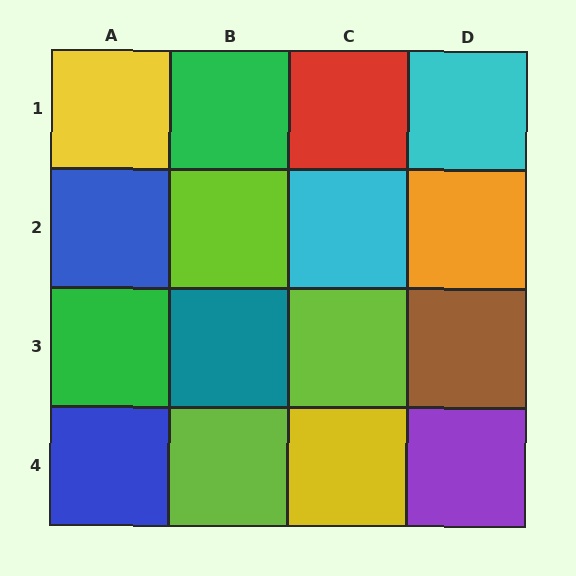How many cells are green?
2 cells are green.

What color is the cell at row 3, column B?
Teal.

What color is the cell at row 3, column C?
Lime.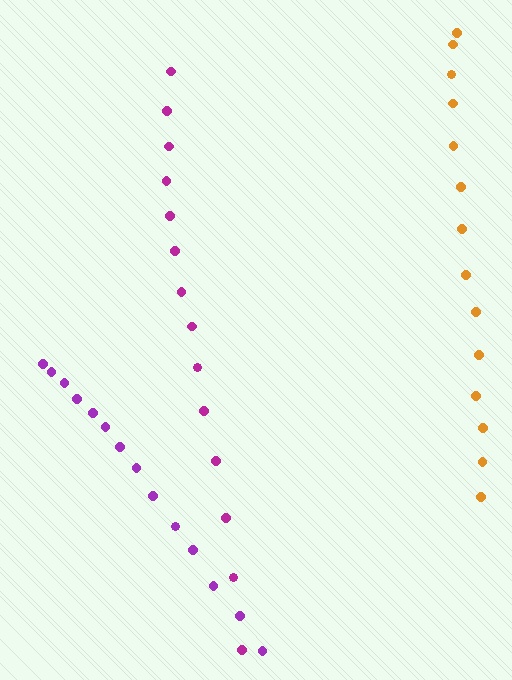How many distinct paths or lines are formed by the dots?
There are 3 distinct paths.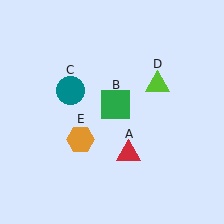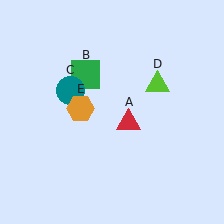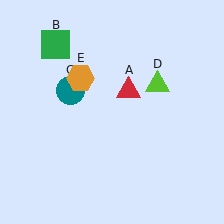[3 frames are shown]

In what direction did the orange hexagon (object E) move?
The orange hexagon (object E) moved up.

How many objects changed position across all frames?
3 objects changed position: red triangle (object A), green square (object B), orange hexagon (object E).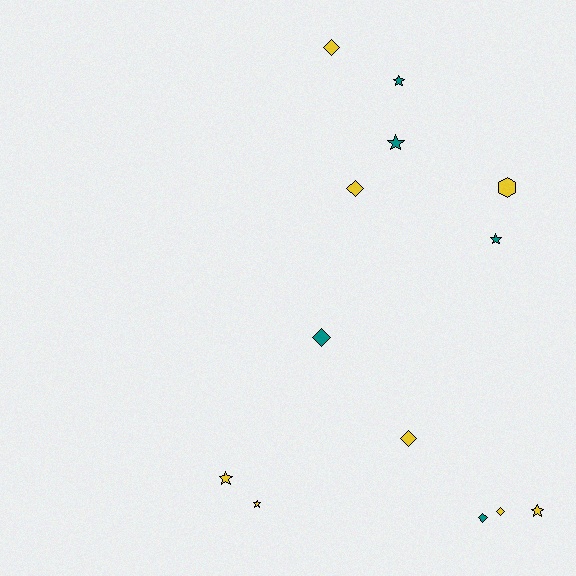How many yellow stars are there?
There are 3 yellow stars.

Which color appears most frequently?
Yellow, with 8 objects.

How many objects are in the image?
There are 13 objects.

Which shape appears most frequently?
Diamond, with 6 objects.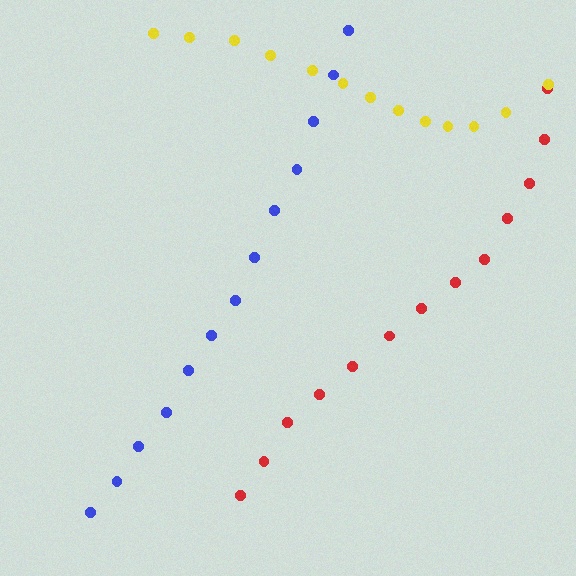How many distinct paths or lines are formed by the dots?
There are 3 distinct paths.